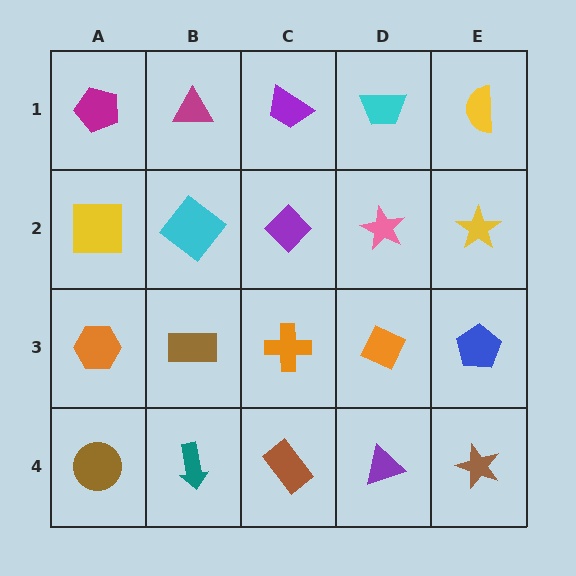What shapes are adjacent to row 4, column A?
An orange hexagon (row 3, column A), a teal arrow (row 4, column B).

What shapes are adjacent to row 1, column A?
A yellow square (row 2, column A), a magenta triangle (row 1, column B).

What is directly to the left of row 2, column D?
A purple diamond.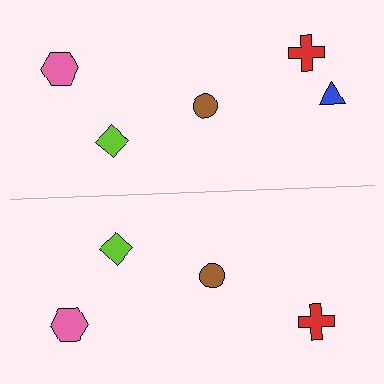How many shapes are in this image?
There are 9 shapes in this image.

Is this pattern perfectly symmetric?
No, the pattern is not perfectly symmetric. A blue triangle is missing from the bottom side.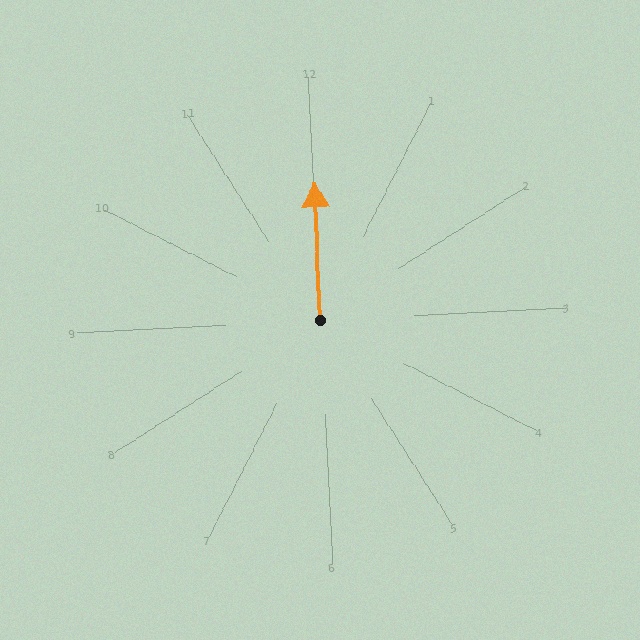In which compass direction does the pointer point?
North.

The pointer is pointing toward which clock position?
Roughly 12 o'clock.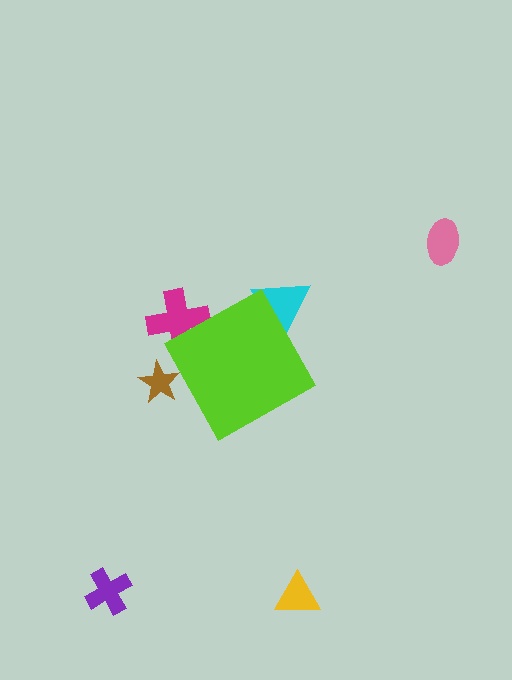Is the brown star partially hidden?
Yes, the brown star is partially hidden behind the lime diamond.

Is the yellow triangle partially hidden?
No, the yellow triangle is fully visible.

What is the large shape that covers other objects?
A lime diamond.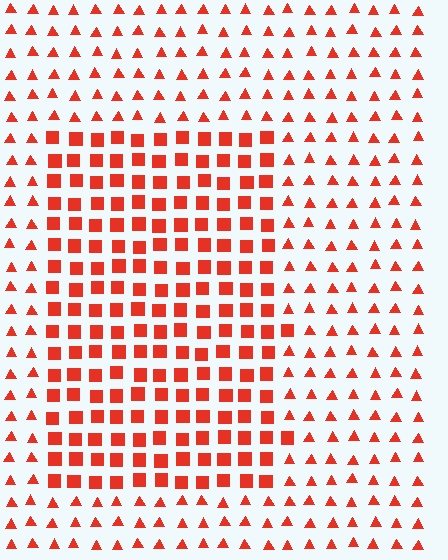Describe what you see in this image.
The image is filled with small red elements arranged in a uniform grid. A rectangle-shaped region contains squares, while the surrounding area contains triangles. The boundary is defined purely by the change in element shape.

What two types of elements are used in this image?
The image uses squares inside the rectangle region and triangles outside it.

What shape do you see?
I see a rectangle.